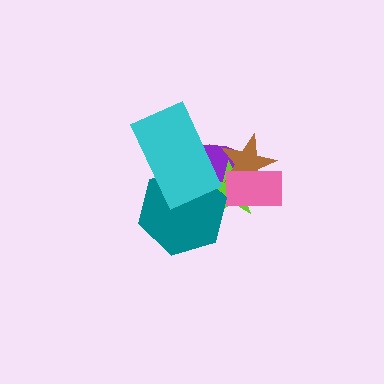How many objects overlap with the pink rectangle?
3 objects overlap with the pink rectangle.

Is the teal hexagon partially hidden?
Yes, it is partially covered by another shape.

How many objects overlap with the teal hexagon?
3 objects overlap with the teal hexagon.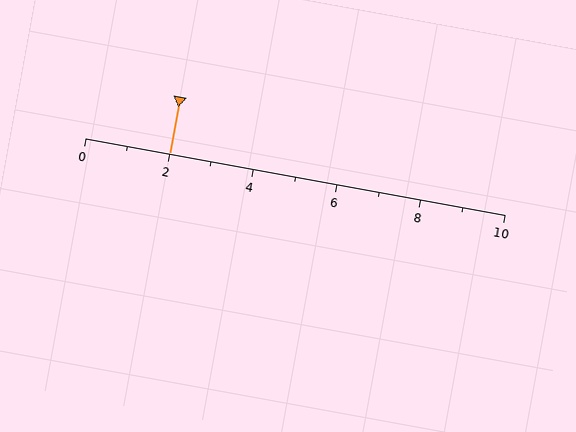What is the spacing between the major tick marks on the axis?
The major ticks are spaced 2 apart.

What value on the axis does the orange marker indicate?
The marker indicates approximately 2.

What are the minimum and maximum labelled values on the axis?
The axis runs from 0 to 10.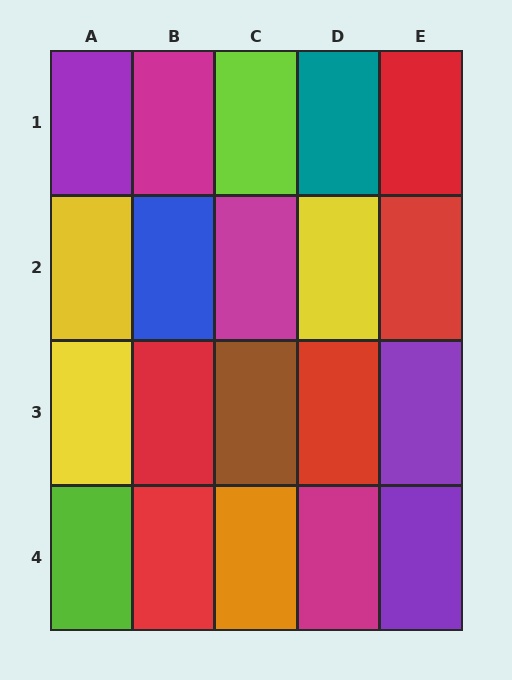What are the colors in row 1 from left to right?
Purple, magenta, lime, teal, red.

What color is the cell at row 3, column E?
Purple.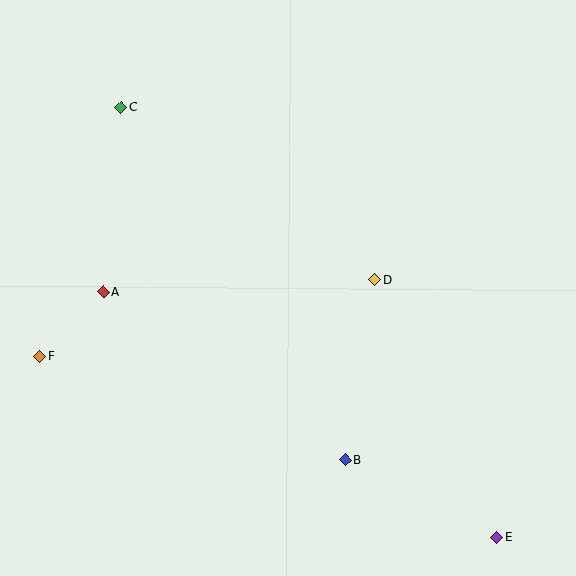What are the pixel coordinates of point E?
Point E is at (497, 537).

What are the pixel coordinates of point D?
Point D is at (375, 279).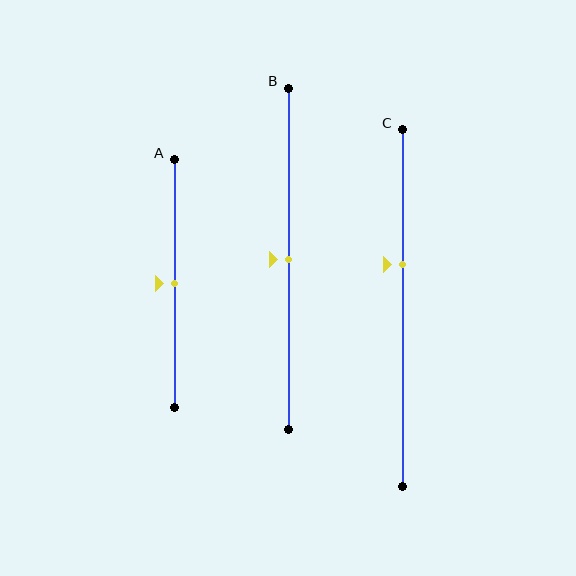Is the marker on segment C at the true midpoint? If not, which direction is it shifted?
No, the marker on segment C is shifted upward by about 12% of the segment length.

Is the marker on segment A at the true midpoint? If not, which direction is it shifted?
Yes, the marker on segment A is at the true midpoint.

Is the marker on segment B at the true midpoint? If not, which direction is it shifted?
Yes, the marker on segment B is at the true midpoint.